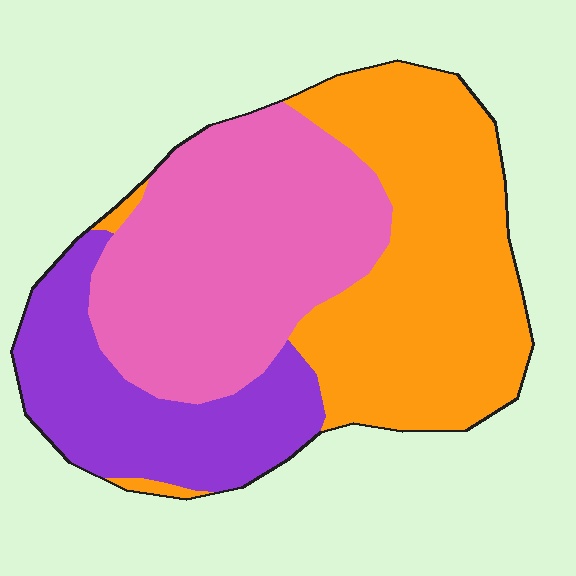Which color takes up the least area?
Purple, at roughly 25%.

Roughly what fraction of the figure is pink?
Pink takes up about three eighths (3/8) of the figure.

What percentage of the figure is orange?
Orange covers 40% of the figure.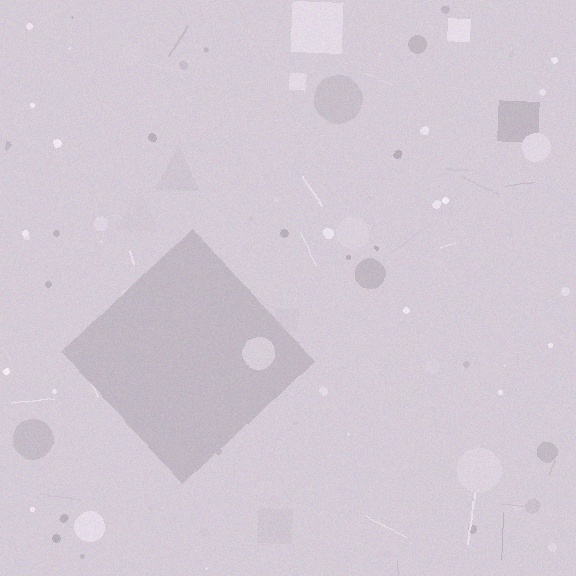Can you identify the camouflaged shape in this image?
The camouflaged shape is a diamond.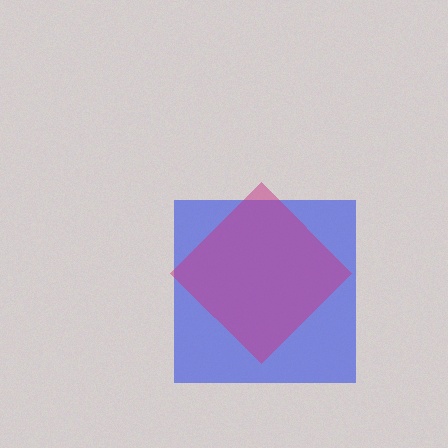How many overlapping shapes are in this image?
There are 2 overlapping shapes in the image.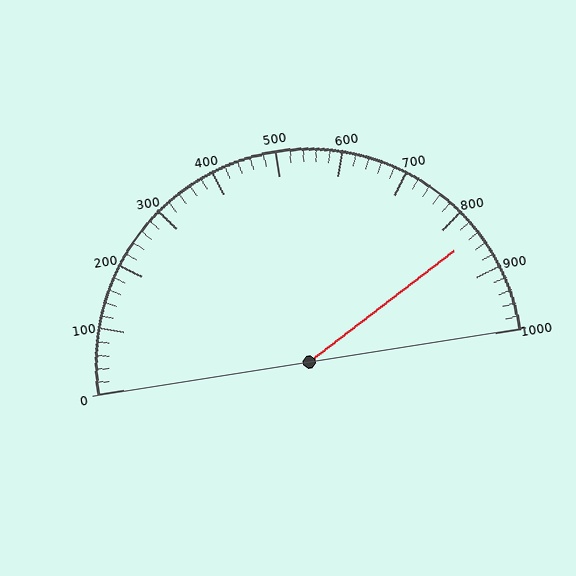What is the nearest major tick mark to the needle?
The nearest major tick mark is 800.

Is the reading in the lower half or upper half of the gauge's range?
The reading is in the upper half of the range (0 to 1000).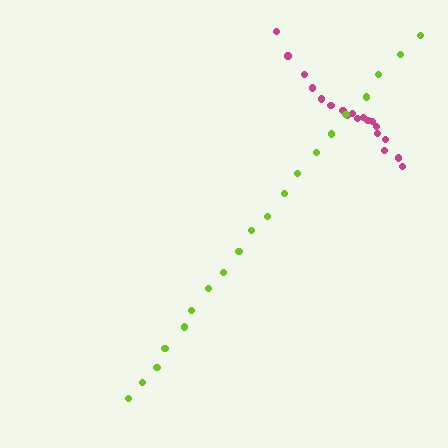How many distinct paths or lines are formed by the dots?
There are 2 distinct paths.